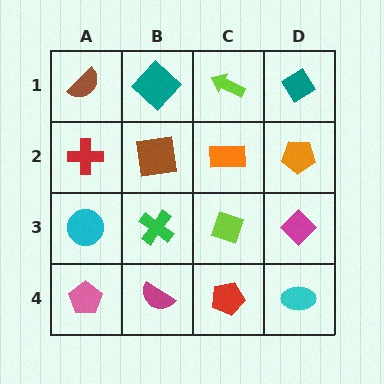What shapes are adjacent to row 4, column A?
A cyan circle (row 3, column A), a magenta semicircle (row 4, column B).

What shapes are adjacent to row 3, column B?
A brown square (row 2, column B), a magenta semicircle (row 4, column B), a cyan circle (row 3, column A), a lime diamond (row 3, column C).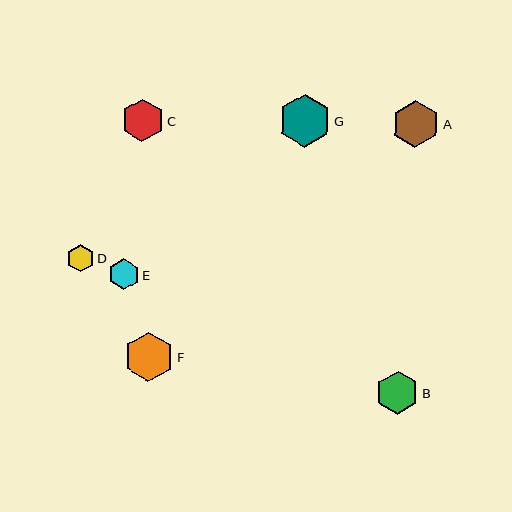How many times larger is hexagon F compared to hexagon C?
Hexagon F is approximately 1.2 times the size of hexagon C.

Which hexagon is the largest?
Hexagon G is the largest with a size of approximately 53 pixels.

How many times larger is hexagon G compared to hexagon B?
Hexagon G is approximately 1.2 times the size of hexagon B.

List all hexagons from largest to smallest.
From largest to smallest: G, F, A, B, C, E, D.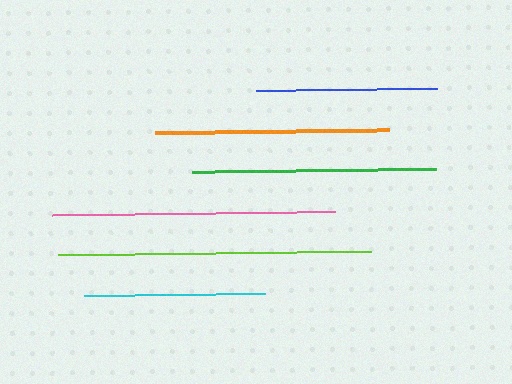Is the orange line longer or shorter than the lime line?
The lime line is longer than the orange line.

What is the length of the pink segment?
The pink segment is approximately 283 pixels long.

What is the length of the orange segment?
The orange segment is approximately 234 pixels long.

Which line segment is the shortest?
The cyan line is the shortest at approximately 181 pixels.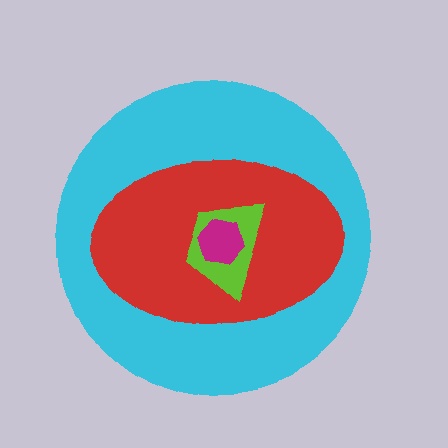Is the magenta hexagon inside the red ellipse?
Yes.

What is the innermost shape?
The magenta hexagon.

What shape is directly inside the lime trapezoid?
The magenta hexagon.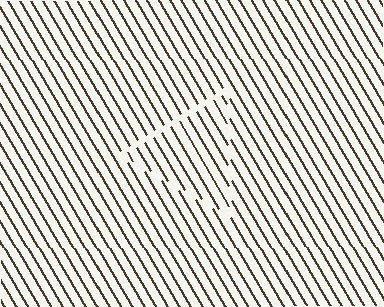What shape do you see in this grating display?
An illusory triangle. The interior of the shape contains the same grating, shifted by half a period — the contour is defined by the phase discontinuity where line-ends from the inner and outer gratings abut.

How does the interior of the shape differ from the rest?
The interior of the shape contains the same grating, shifted by half a period — the contour is defined by the phase discontinuity where line-ends from the inner and outer gratings abut.